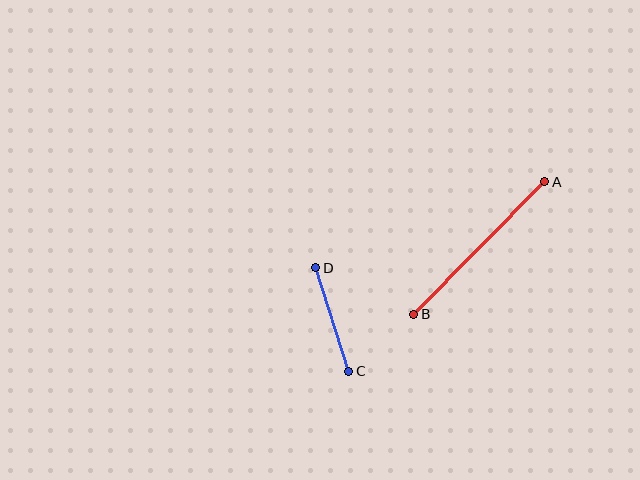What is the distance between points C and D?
The distance is approximately 108 pixels.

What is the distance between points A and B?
The distance is approximately 186 pixels.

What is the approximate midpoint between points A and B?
The midpoint is at approximately (479, 248) pixels.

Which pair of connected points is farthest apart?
Points A and B are farthest apart.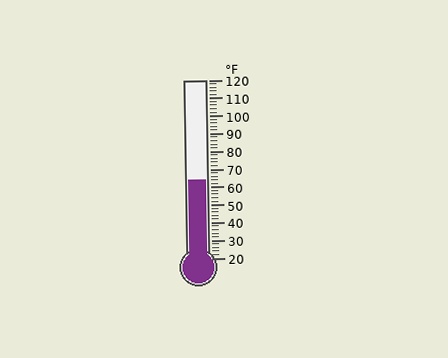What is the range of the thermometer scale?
The thermometer scale ranges from 20°F to 120°F.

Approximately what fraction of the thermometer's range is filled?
The thermometer is filled to approximately 45% of its range.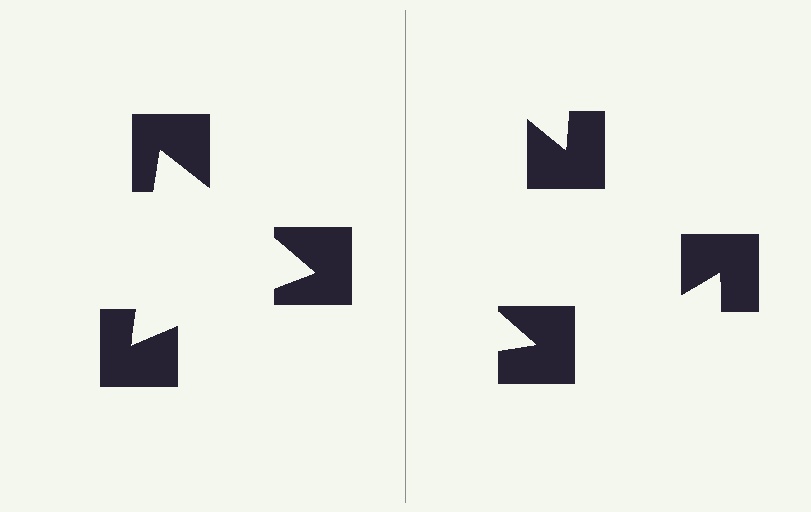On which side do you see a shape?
An illusory triangle appears on the left side. On the right side the wedge cuts are rotated, so no coherent shape forms.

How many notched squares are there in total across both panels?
6 — 3 on each side.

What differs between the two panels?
The notched squares are positioned identically on both sides; only the wedge orientations differ. On the left they align to a triangle; on the right they are misaligned.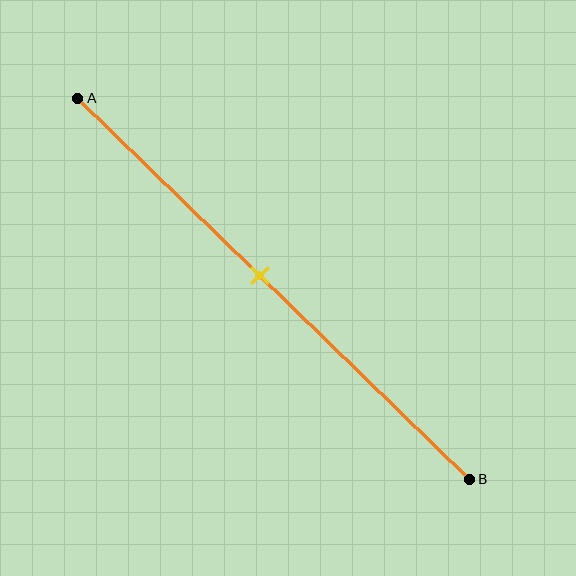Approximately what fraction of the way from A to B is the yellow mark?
The yellow mark is approximately 45% of the way from A to B.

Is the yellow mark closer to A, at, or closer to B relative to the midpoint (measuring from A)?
The yellow mark is closer to point A than the midpoint of segment AB.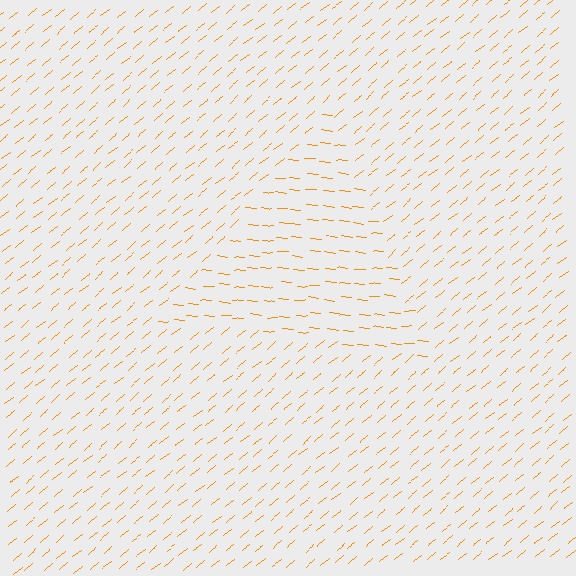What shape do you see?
I see a triangle.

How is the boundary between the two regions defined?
The boundary is defined purely by a change in line orientation (approximately 45 degrees difference). All lines are the same color and thickness.